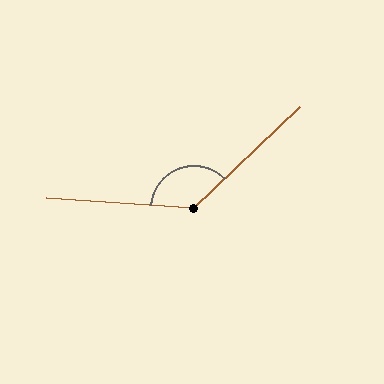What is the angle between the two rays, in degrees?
Approximately 132 degrees.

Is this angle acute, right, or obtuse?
It is obtuse.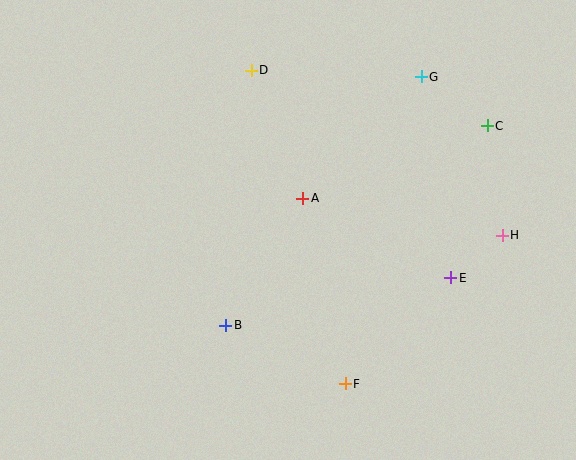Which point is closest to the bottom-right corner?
Point E is closest to the bottom-right corner.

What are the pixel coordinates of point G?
Point G is at (421, 77).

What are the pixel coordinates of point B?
Point B is at (226, 325).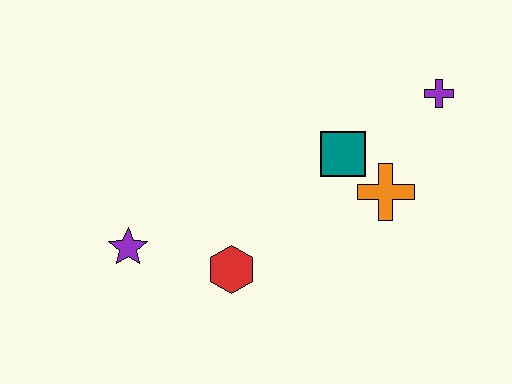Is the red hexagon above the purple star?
No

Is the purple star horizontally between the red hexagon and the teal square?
No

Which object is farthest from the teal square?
The purple star is farthest from the teal square.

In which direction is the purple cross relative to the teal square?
The purple cross is to the right of the teal square.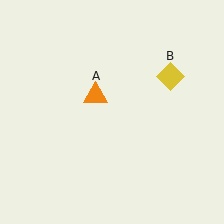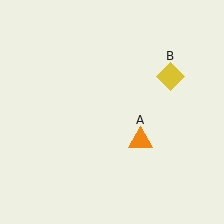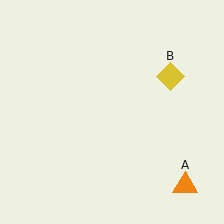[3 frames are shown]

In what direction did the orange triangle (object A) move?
The orange triangle (object A) moved down and to the right.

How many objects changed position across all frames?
1 object changed position: orange triangle (object A).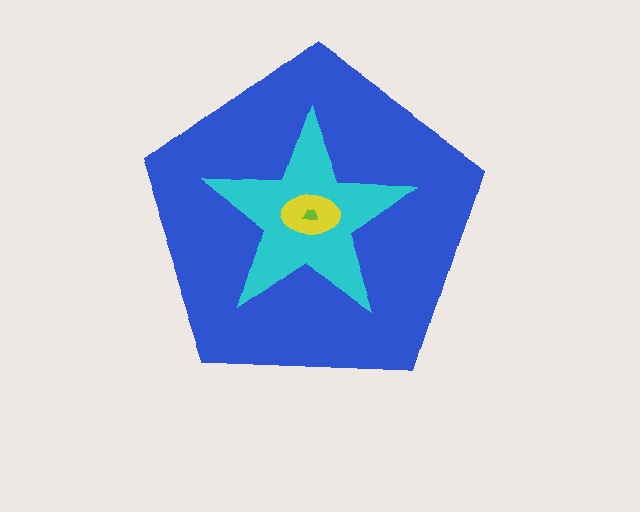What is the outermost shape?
The blue pentagon.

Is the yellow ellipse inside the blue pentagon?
Yes.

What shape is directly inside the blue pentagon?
The cyan star.